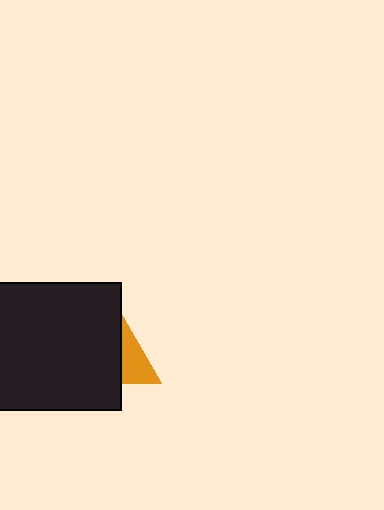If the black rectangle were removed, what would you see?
You would see the complete orange triangle.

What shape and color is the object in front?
The object in front is a black rectangle.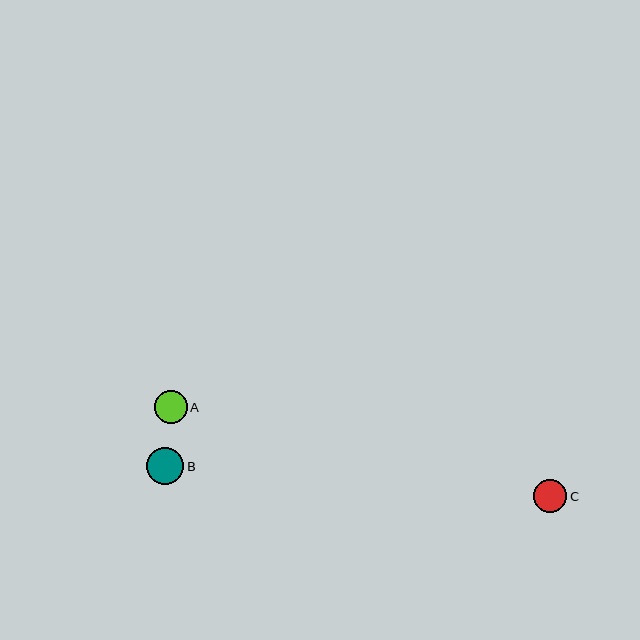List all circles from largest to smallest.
From largest to smallest: B, C, A.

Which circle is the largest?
Circle B is the largest with a size of approximately 37 pixels.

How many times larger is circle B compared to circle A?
Circle B is approximately 1.1 times the size of circle A.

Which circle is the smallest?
Circle A is the smallest with a size of approximately 33 pixels.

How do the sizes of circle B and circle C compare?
Circle B and circle C are approximately the same size.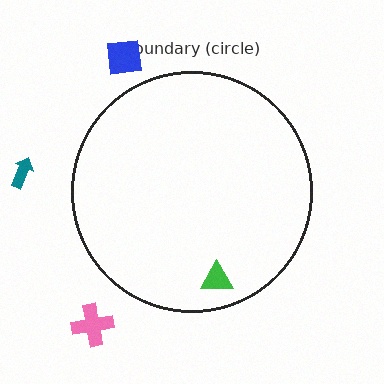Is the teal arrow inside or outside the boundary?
Outside.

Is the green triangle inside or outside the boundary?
Inside.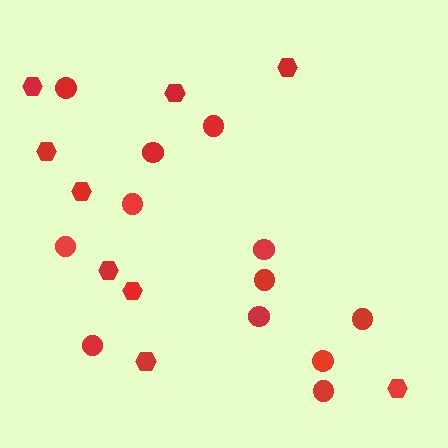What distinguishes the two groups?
There are 2 groups: one group of circles (12) and one group of hexagons (9).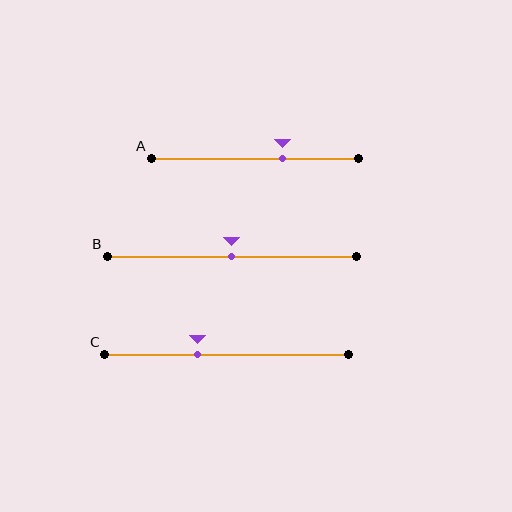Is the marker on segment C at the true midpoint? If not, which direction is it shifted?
No, the marker on segment C is shifted to the left by about 12% of the segment length.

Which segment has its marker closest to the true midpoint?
Segment B has its marker closest to the true midpoint.